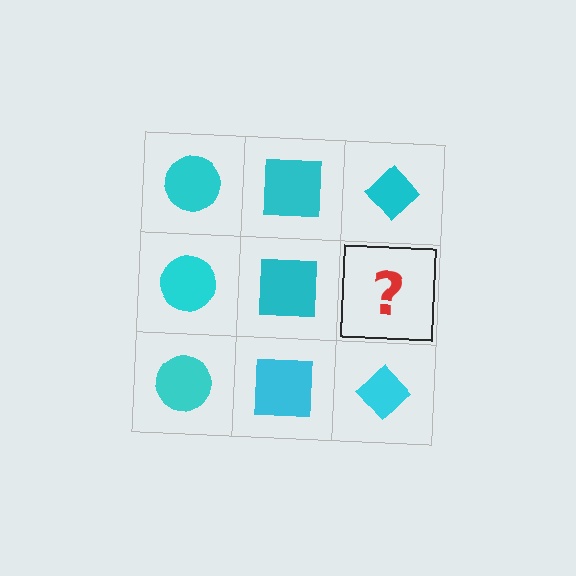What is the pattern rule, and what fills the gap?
The rule is that each column has a consistent shape. The gap should be filled with a cyan diamond.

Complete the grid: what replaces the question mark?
The question mark should be replaced with a cyan diamond.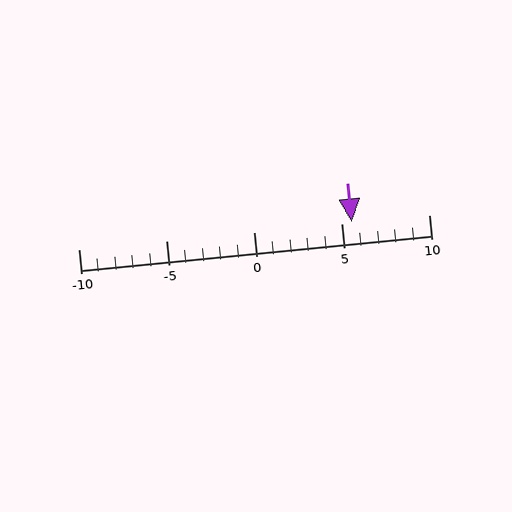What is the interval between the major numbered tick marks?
The major tick marks are spaced 5 units apart.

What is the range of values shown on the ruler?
The ruler shows values from -10 to 10.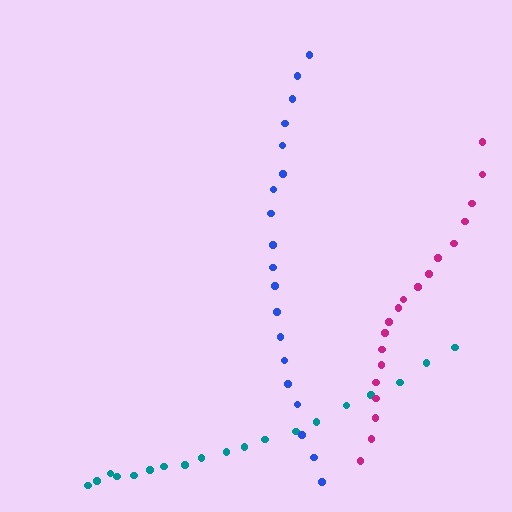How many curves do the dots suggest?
There are 3 distinct paths.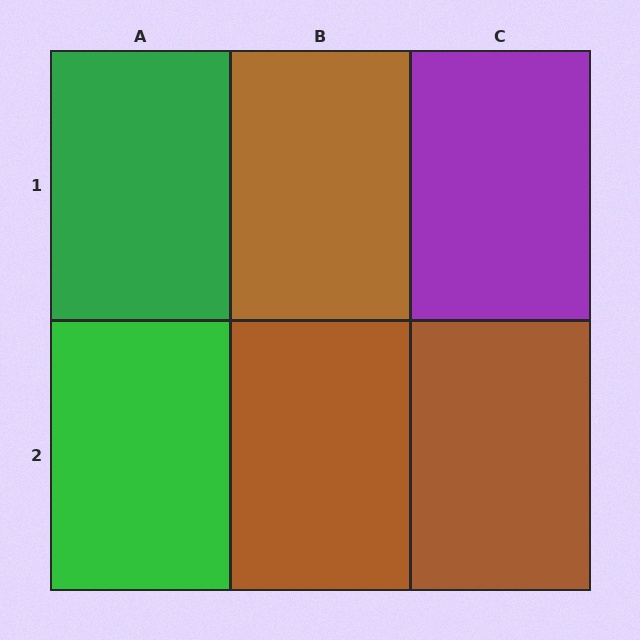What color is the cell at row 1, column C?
Purple.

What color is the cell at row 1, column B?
Brown.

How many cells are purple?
1 cell is purple.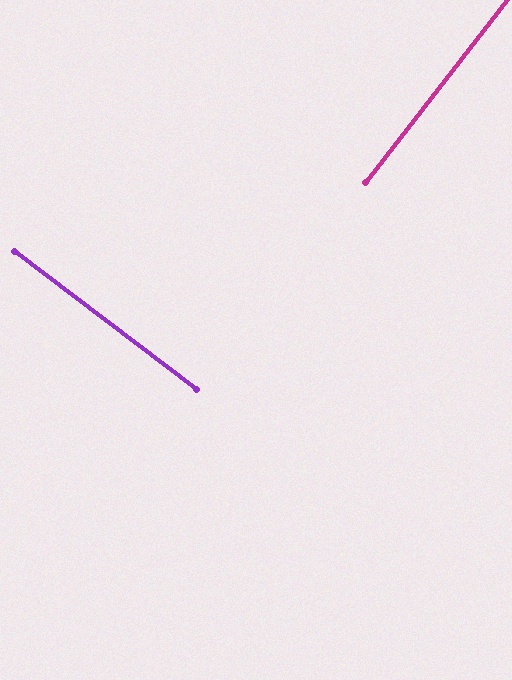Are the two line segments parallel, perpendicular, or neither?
Perpendicular — they meet at approximately 89°.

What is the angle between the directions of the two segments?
Approximately 89 degrees.